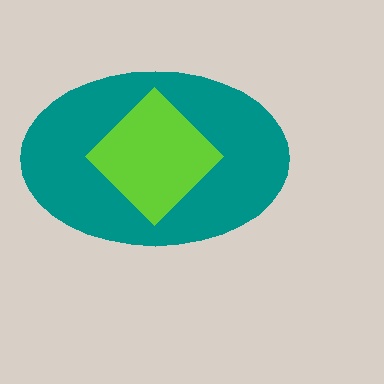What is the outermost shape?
The teal ellipse.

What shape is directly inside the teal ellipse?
The lime diamond.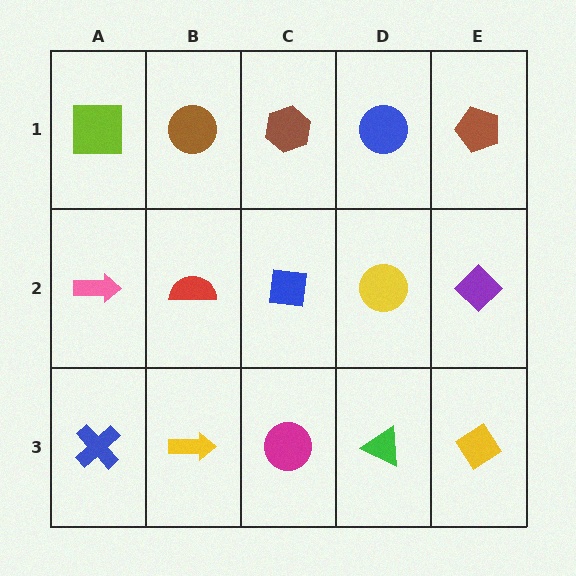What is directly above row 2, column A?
A lime square.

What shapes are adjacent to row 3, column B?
A red semicircle (row 2, column B), a blue cross (row 3, column A), a magenta circle (row 3, column C).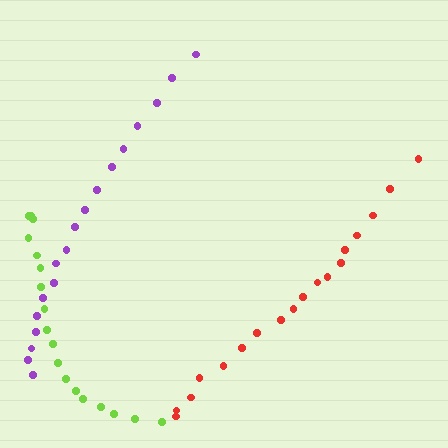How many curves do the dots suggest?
There are 3 distinct paths.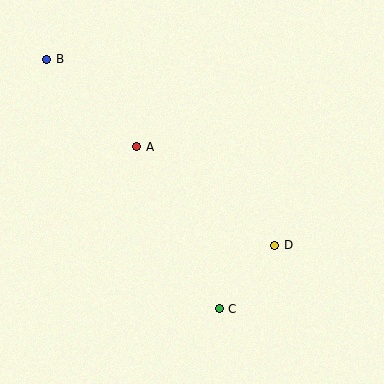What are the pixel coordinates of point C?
Point C is at (219, 309).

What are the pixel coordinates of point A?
Point A is at (137, 147).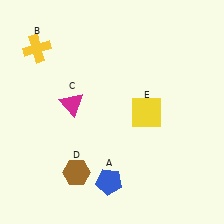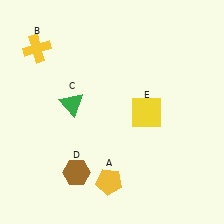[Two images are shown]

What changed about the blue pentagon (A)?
In Image 1, A is blue. In Image 2, it changed to yellow.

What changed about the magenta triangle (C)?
In Image 1, C is magenta. In Image 2, it changed to green.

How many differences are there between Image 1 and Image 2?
There are 2 differences between the two images.